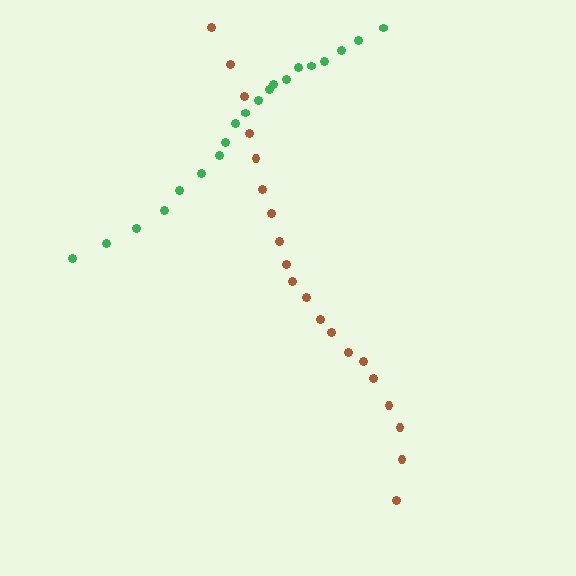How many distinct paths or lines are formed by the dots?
There are 2 distinct paths.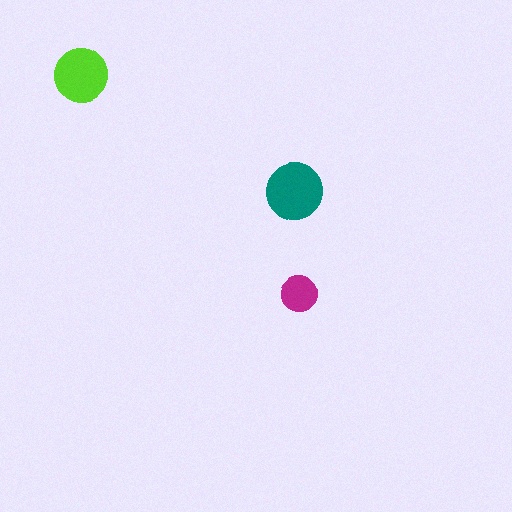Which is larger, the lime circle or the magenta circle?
The lime one.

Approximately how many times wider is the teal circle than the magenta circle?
About 1.5 times wider.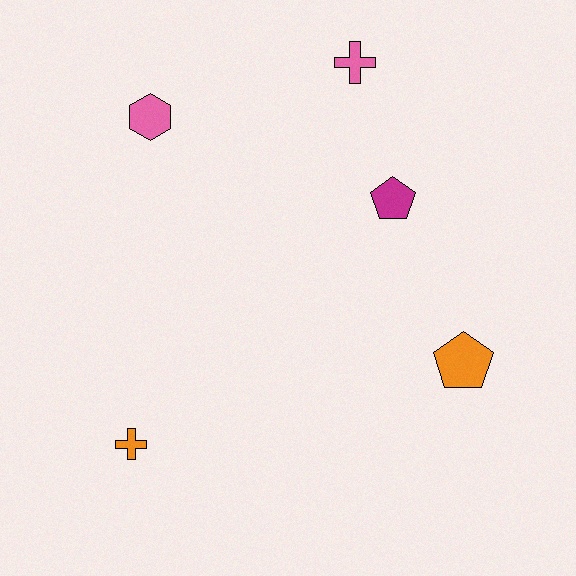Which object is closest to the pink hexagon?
The pink cross is closest to the pink hexagon.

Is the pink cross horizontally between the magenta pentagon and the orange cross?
Yes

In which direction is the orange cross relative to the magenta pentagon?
The orange cross is to the left of the magenta pentagon.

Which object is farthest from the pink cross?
The orange cross is farthest from the pink cross.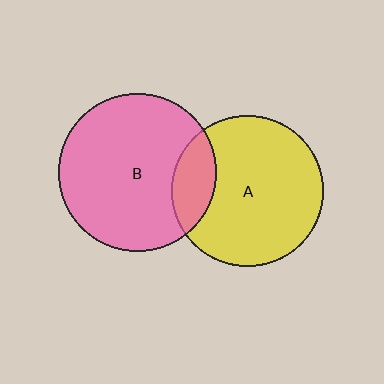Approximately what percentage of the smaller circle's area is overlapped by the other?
Approximately 20%.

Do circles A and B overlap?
Yes.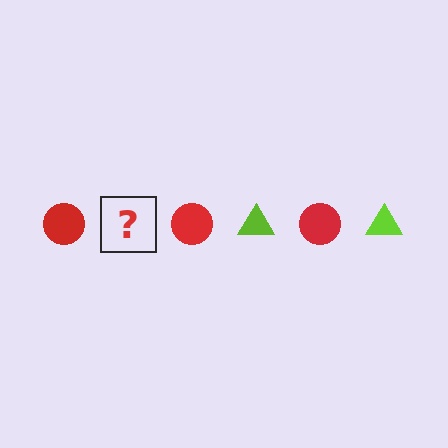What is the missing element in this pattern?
The missing element is a lime triangle.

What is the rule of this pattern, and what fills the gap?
The rule is that the pattern alternates between red circle and lime triangle. The gap should be filled with a lime triangle.